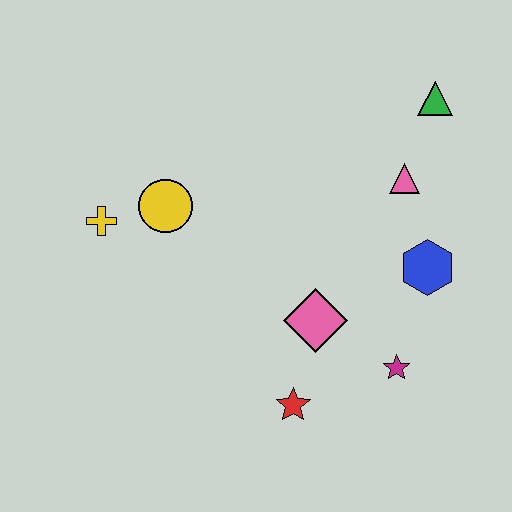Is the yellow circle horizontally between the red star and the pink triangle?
No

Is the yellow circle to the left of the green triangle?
Yes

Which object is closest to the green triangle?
The pink triangle is closest to the green triangle.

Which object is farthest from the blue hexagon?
The yellow cross is farthest from the blue hexagon.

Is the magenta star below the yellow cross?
Yes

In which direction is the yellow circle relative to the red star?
The yellow circle is above the red star.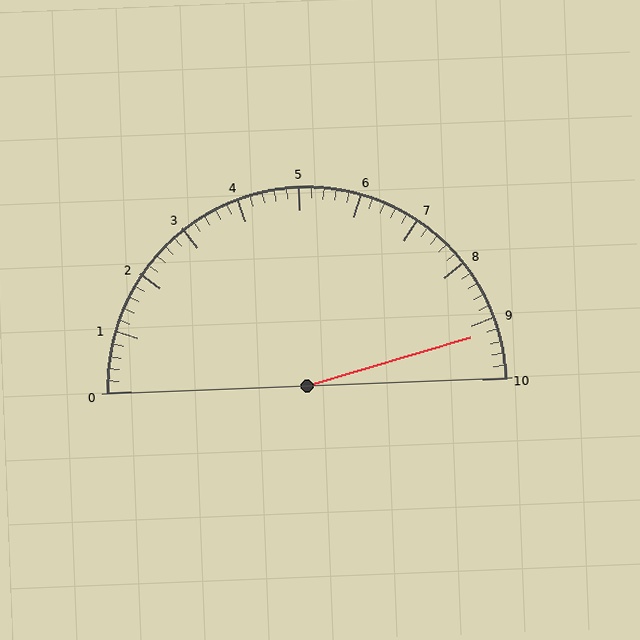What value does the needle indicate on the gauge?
The needle indicates approximately 9.2.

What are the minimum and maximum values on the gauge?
The gauge ranges from 0 to 10.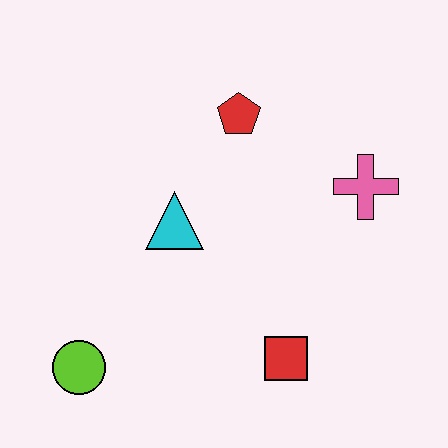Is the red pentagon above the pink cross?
Yes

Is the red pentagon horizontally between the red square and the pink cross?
No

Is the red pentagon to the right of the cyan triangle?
Yes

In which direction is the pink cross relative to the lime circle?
The pink cross is to the right of the lime circle.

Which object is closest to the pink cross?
The red pentagon is closest to the pink cross.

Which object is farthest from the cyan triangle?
The pink cross is farthest from the cyan triangle.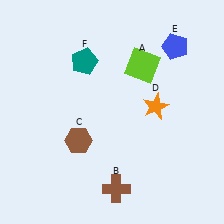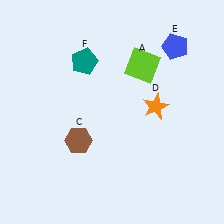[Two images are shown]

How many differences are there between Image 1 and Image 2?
There is 1 difference between the two images.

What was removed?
The brown cross (B) was removed in Image 2.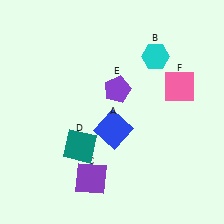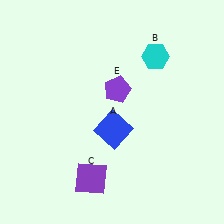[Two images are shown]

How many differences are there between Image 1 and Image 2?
There are 2 differences between the two images.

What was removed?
The teal square (D), the pink square (F) were removed in Image 2.